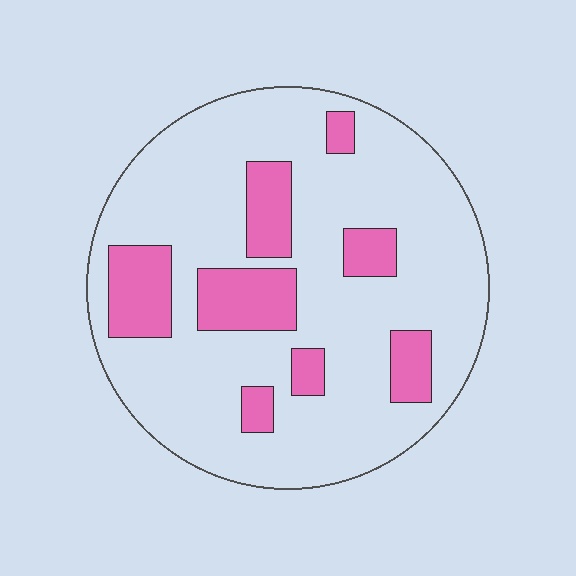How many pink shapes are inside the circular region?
8.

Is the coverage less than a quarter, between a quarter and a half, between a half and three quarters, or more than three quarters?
Less than a quarter.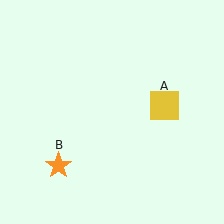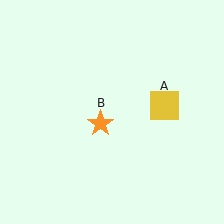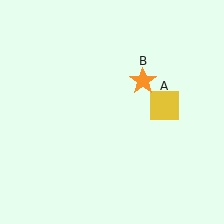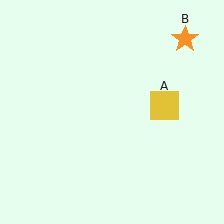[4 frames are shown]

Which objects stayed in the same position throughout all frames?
Yellow square (object A) remained stationary.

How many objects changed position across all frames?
1 object changed position: orange star (object B).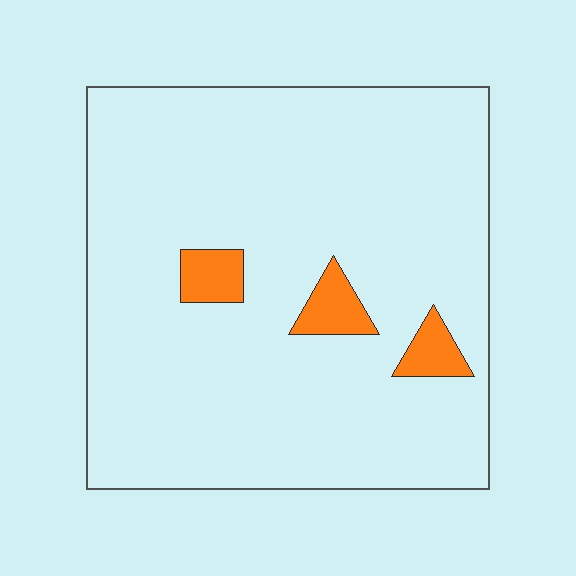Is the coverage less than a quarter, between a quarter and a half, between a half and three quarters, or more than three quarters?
Less than a quarter.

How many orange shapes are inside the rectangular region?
3.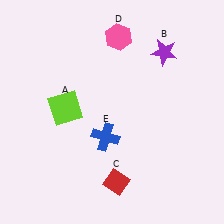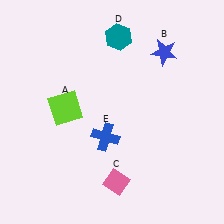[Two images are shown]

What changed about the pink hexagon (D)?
In Image 1, D is pink. In Image 2, it changed to teal.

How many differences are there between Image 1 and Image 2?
There are 3 differences between the two images.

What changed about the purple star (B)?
In Image 1, B is purple. In Image 2, it changed to blue.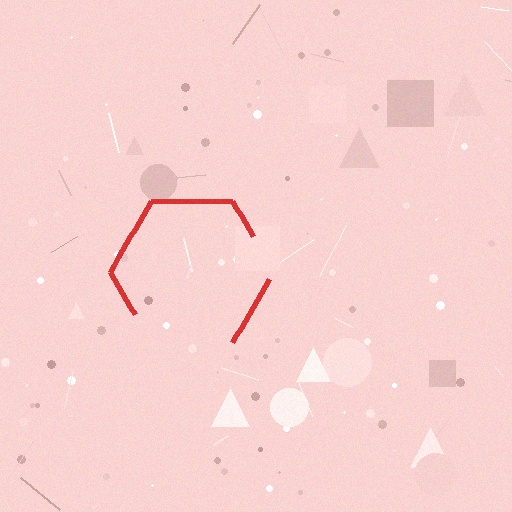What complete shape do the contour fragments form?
The contour fragments form a hexagon.